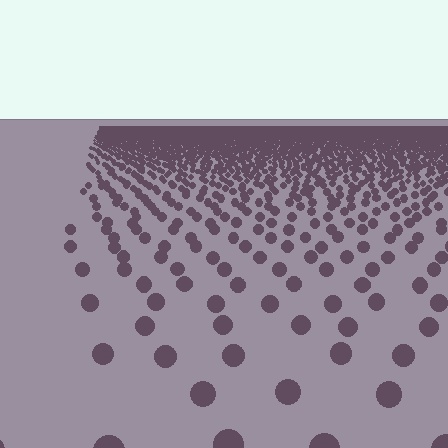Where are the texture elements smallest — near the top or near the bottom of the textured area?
Near the top.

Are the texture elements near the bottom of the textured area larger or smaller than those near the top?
Larger. Near the bottom, elements are closer to the viewer and appear at a bigger on-screen size.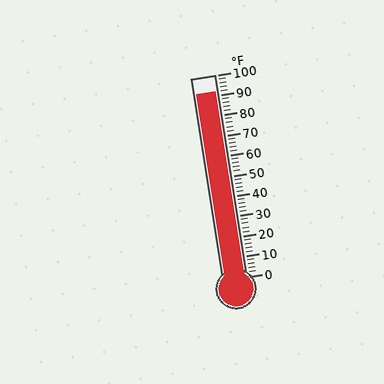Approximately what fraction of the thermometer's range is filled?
The thermometer is filled to approximately 90% of its range.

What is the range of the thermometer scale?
The thermometer scale ranges from 0°F to 100°F.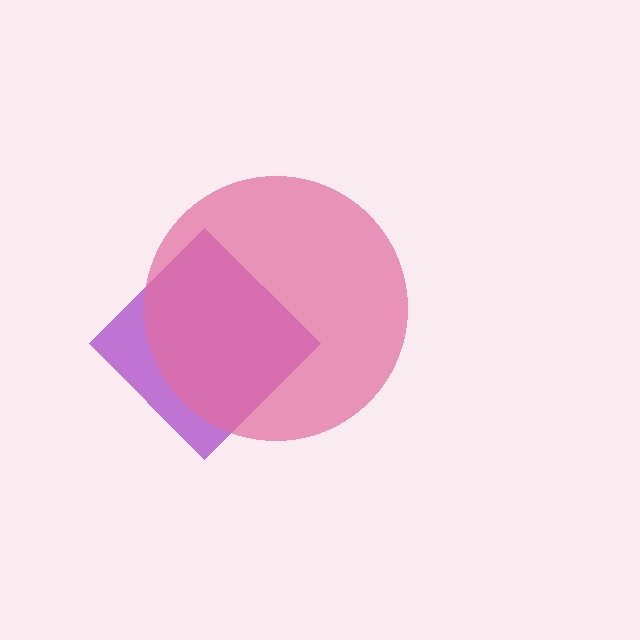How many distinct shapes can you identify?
There are 2 distinct shapes: a purple diamond, a pink circle.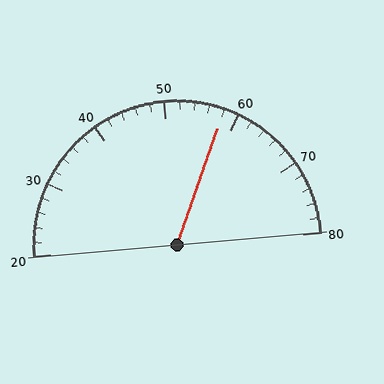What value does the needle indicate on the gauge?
The needle indicates approximately 58.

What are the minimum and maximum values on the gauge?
The gauge ranges from 20 to 80.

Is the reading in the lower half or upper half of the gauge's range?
The reading is in the upper half of the range (20 to 80).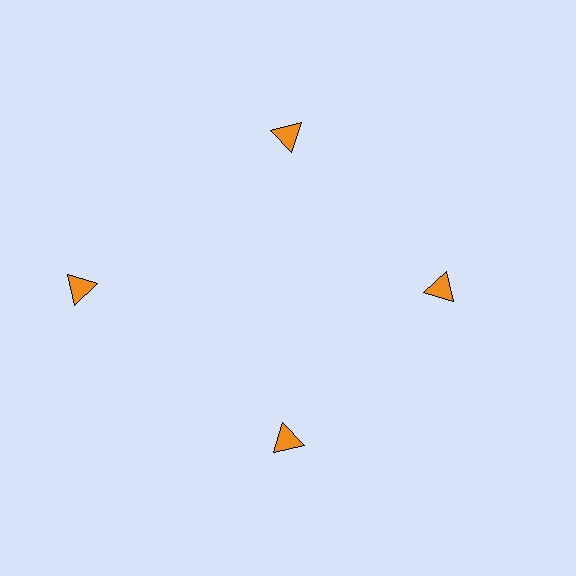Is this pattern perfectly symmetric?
No. The 4 orange triangles are arranged in a ring, but one element near the 9 o'clock position is pushed outward from the center, breaking the 4-fold rotational symmetry.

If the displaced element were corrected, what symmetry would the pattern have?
It would have 4-fold rotational symmetry — the pattern would map onto itself every 90 degrees.